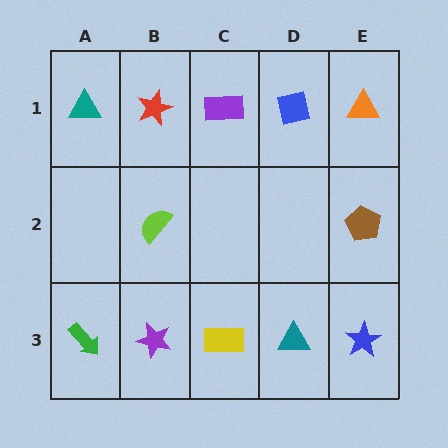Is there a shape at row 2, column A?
No, that cell is empty.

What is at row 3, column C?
A yellow rectangle.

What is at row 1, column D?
A blue square.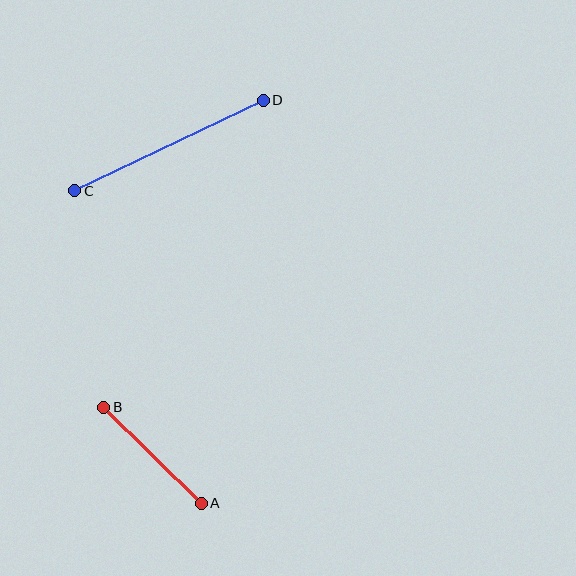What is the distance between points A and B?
The distance is approximately 137 pixels.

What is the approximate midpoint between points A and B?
The midpoint is at approximately (153, 455) pixels.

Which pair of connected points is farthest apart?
Points C and D are farthest apart.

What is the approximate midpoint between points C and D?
The midpoint is at approximately (169, 146) pixels.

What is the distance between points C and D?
The distance is approximately 209 pixels.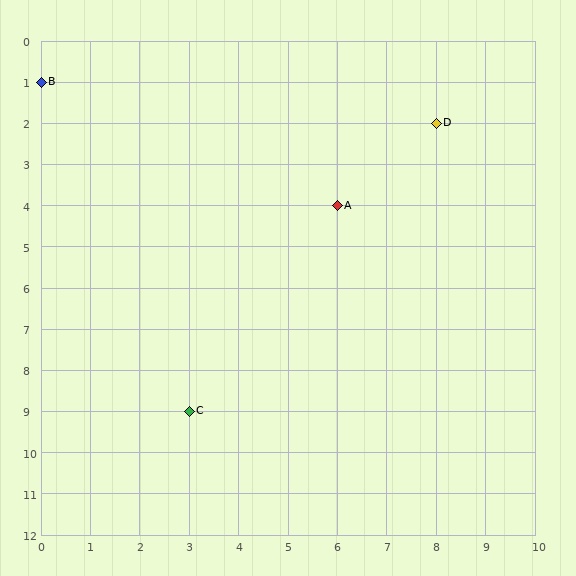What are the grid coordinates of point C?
Point C is at grid coordinates (3, 9).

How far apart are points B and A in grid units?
Points B and A are 6 columns and 3 rows apart (about 6.7 grid units diagonally).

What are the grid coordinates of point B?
Point B is at grid coordinates (0, 1).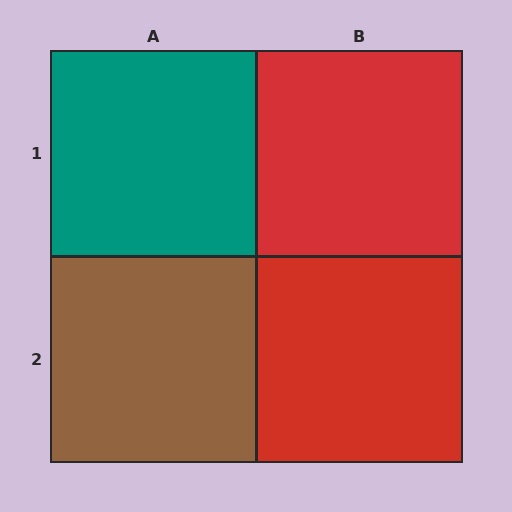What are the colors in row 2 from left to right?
Brown, red.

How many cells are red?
2 cells are red.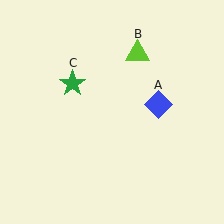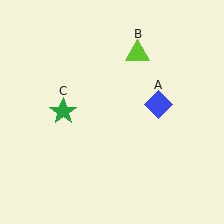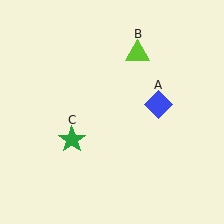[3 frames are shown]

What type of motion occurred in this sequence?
The green star (object C) rotated counterclockwise around the center of the scene.